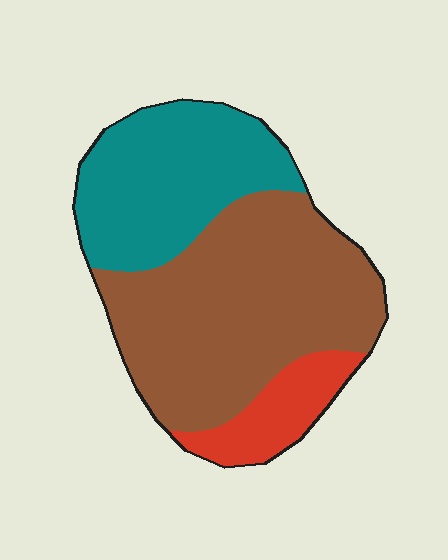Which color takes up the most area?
Brown, at roughly 55%.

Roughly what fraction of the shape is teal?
Teal takes up about one third (1/3) of the shape.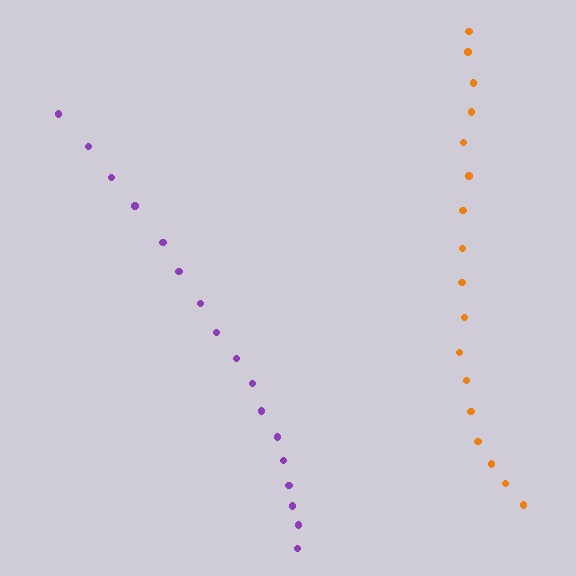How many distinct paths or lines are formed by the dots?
There are 2 distinct paths.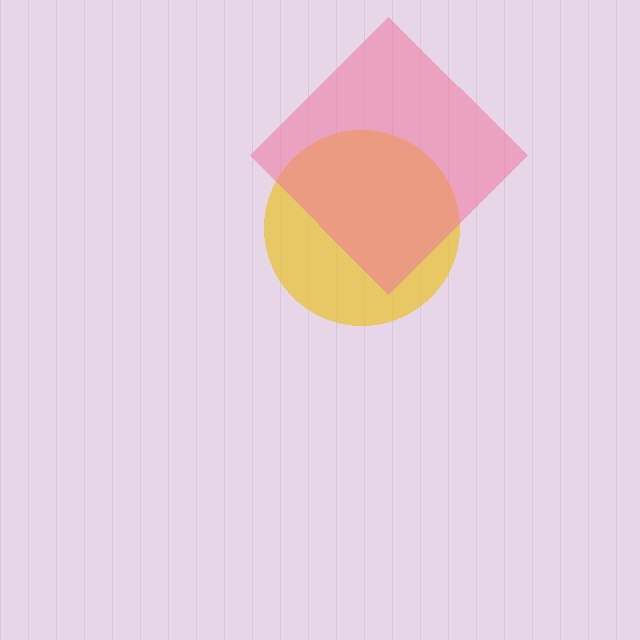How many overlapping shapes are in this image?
There are 2 overlapping shapes in the image.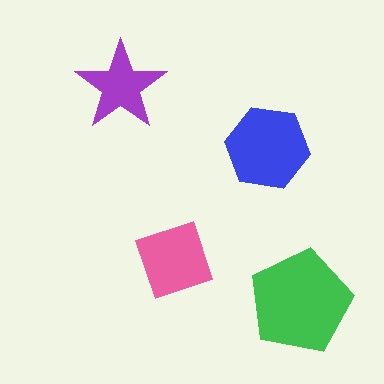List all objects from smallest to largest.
The purple star, the pink square, the blue hexagon, the green pentagon.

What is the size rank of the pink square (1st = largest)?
3rd.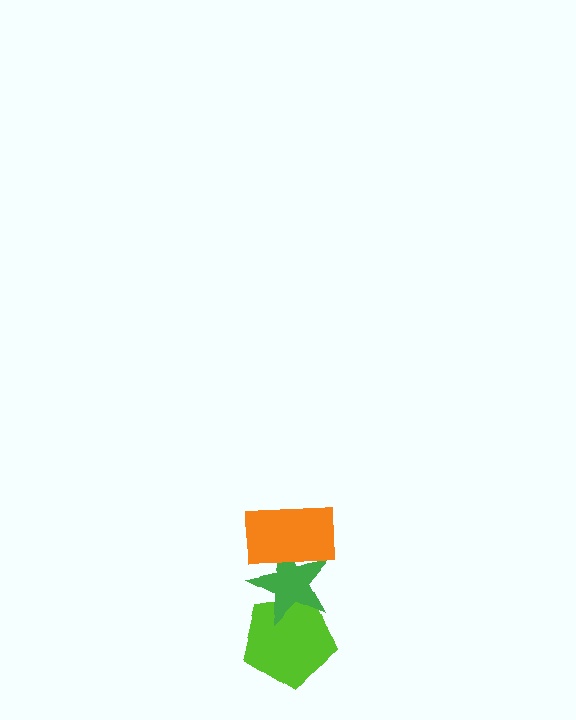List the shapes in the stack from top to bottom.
From top to bottom: the orange rectangle, the green star, the lime pentagon.